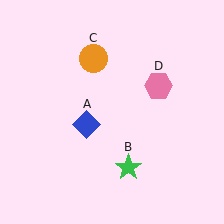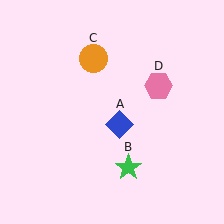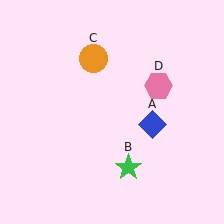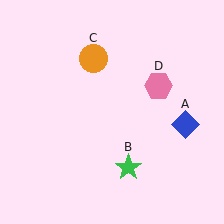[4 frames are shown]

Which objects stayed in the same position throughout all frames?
Green star (object B) and orange circle (object C) and pink hexagon (object D) remained stationary.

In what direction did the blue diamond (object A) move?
The blue diamond (object A) moved right.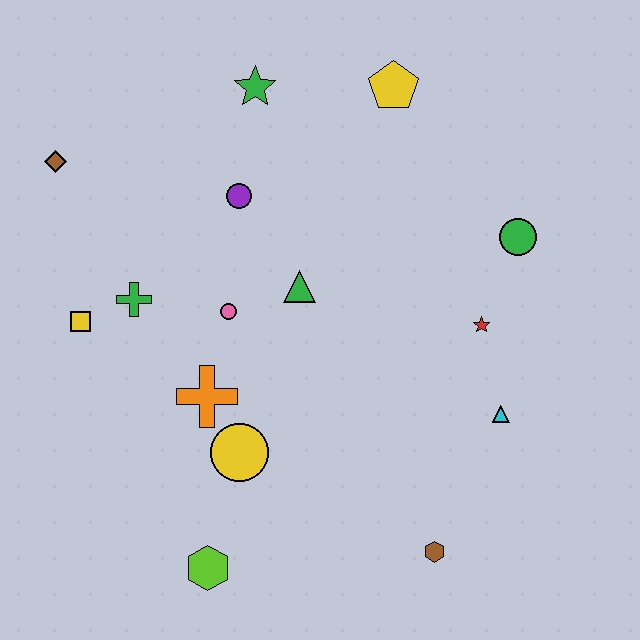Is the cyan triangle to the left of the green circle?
Yes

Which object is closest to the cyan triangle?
The red star is closest to the cyan triangle.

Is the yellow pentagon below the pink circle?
No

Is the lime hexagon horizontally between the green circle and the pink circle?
No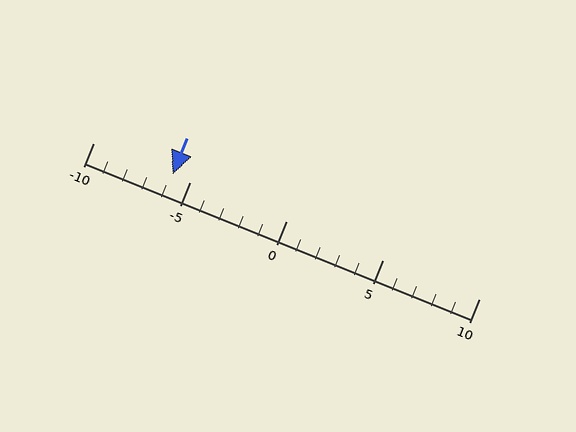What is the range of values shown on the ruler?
The ruler shows values from -10 to 10.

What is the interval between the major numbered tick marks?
The major tick marks are spaced 5 units apart.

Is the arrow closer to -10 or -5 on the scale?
The arrow is closer to -5.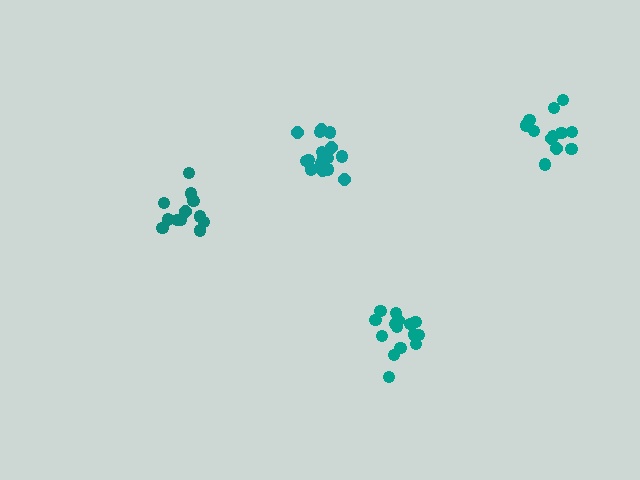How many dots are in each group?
Group 1: 12 dots, Group 2: 15 dots, Group 3: 12 dots, Group 4: 17 dots (56 total).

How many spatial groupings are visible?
There are 4 spatial groupings.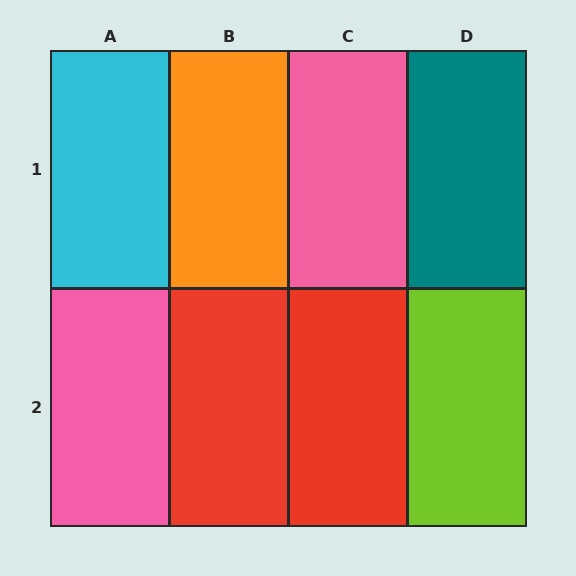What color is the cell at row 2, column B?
Red.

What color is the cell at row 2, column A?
Pink.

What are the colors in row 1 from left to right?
Cyan, orange, pink, teal.